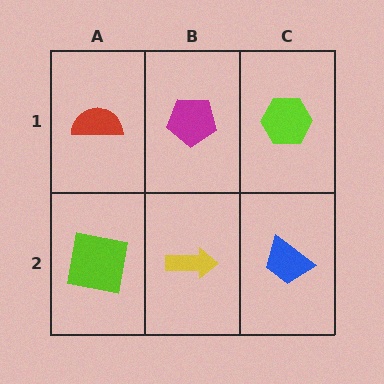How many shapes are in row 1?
3 shapes.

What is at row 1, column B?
A magenta pentagon.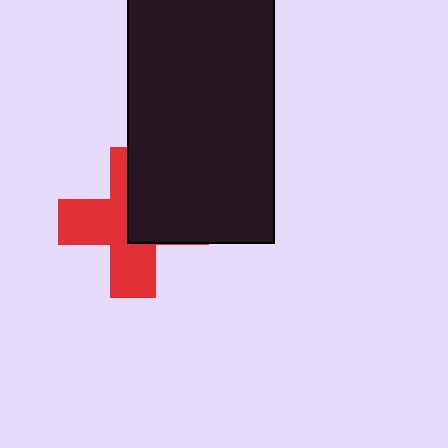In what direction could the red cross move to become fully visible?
The red cross could move toward the lower-left. That would shift it out from behind the black rectangle entirely.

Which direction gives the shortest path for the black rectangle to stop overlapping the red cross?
Moving toward the upper-right gives the shortest separation.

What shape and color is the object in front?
The object in front is a black rectangle.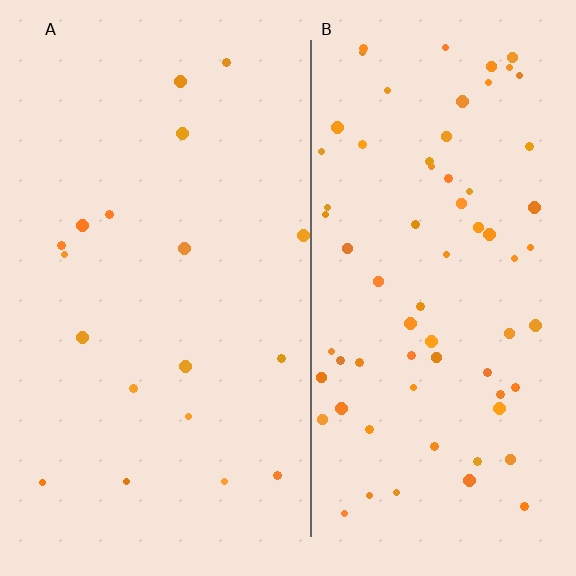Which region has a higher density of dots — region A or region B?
B (the right).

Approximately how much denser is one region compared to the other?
Approximately 3.9× — region B over region A.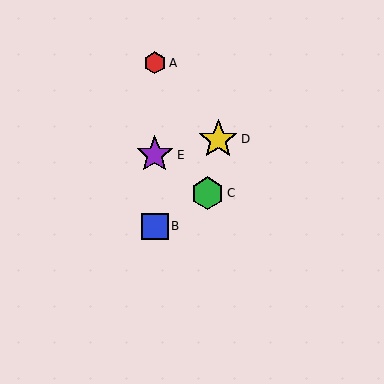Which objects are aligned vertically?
Objects A, B, E are aligned vertically.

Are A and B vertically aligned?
Yes, both are at x≈155.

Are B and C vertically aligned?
No, B is at x≈155 and C is at x≈208.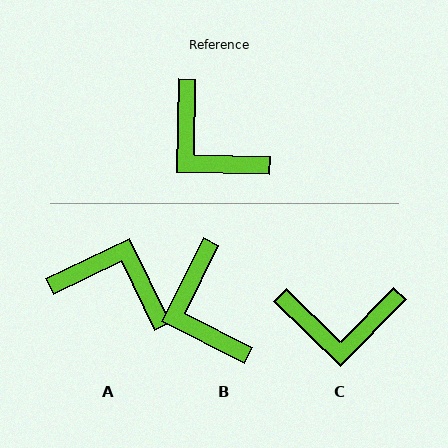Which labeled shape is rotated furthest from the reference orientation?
A, about 153 degrees away.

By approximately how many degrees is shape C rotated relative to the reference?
Approximately 47 degrees counter-clockwise.